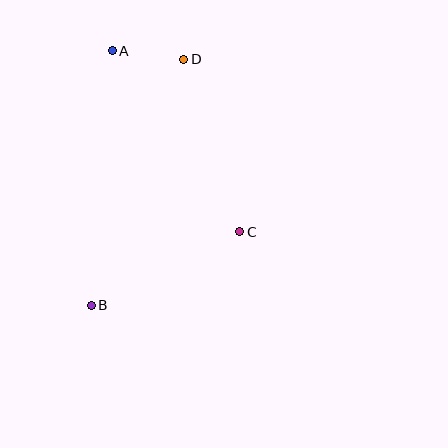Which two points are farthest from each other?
Points B and D are farthest from each other.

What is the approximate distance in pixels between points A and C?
The distance between A and C is approximately 221 pixels.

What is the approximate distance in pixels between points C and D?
The distance between C and D is approximately 181 pixels.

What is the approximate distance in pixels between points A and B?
The distance between A and B is approximately 255 pixels.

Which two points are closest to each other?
Points A and D are closest to each other.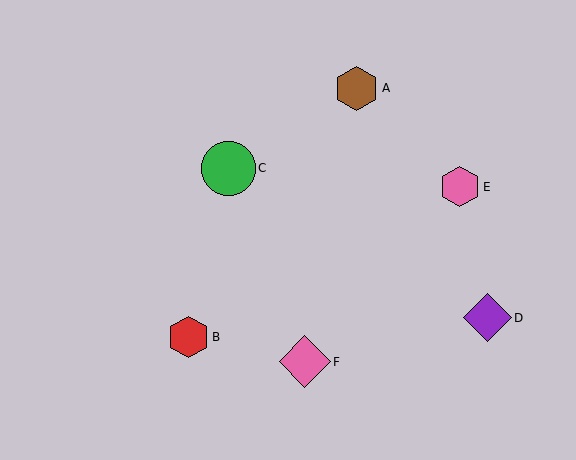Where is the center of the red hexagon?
The center of the red hexagon is at (188, 337).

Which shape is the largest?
The green circle (labeled C) is the largest.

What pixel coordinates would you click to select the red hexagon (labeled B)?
Click at (188, 337) to select the red hexagon B.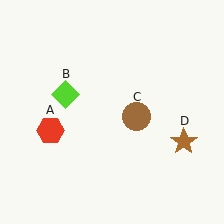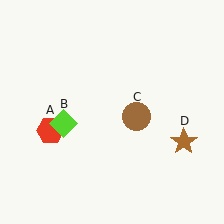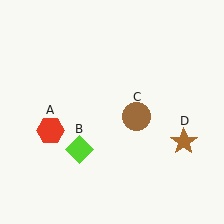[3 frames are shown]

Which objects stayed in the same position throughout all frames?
Red hexagon (object A) and brown circle (object C) and brown star (object D) remained stationary.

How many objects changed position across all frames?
1 object changed position: lime diamond (object B).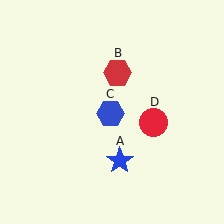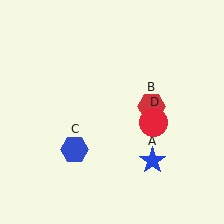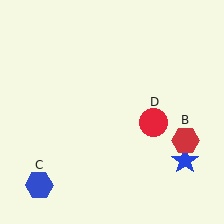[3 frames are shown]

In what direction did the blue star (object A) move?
The blue star (object A) moved right.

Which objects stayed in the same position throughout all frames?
Red circle (object D) remained stationary.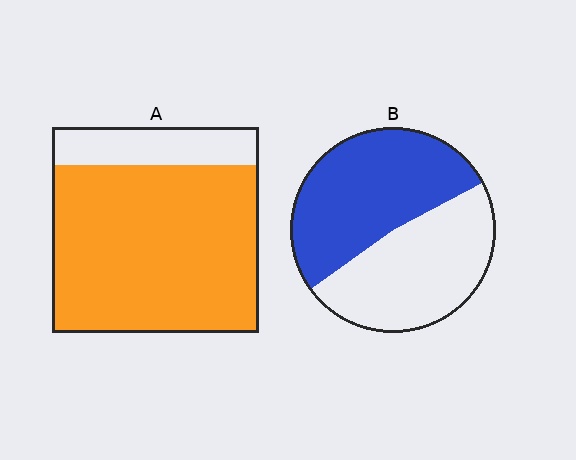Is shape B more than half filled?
Roughly half.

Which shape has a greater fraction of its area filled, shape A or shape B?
Shape A.